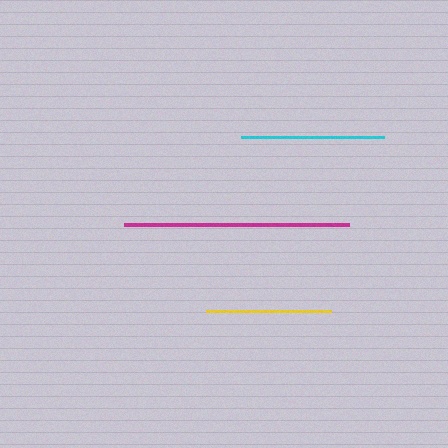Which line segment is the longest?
The magenta line is the longest at approximately 224 pixels.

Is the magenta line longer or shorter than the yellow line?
The magenta line is longer than the yellow line.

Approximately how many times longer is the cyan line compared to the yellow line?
The cyan line is approximately 1.1 times the length of the yellow line.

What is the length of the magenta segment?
The magenta segment is approximately 224 pixels long.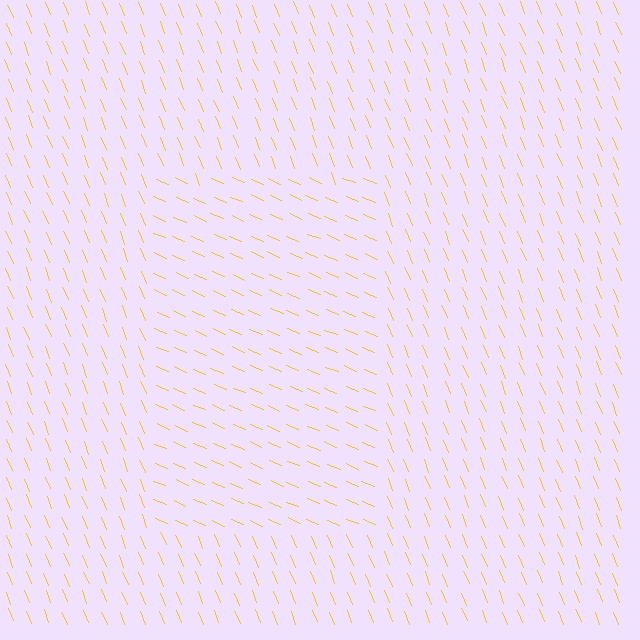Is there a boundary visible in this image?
Yes, there is a texture boundary formed by a change in line orientation.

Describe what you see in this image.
The image is filled with small yellow line segments. A rectangle region in the image has lines oriented differently from the surrounding lines, creating a visible texture boundary.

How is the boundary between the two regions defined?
The boundary is defined purely by a change in line orientation (approximately 45 degrees difference). All lines are the same color and thickness.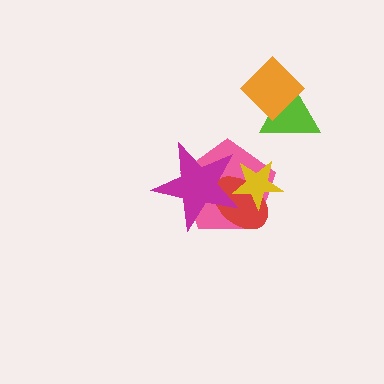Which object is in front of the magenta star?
The yellow star is in front of the magenta star.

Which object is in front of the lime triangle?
The orange diamond is in front of the lime triangle.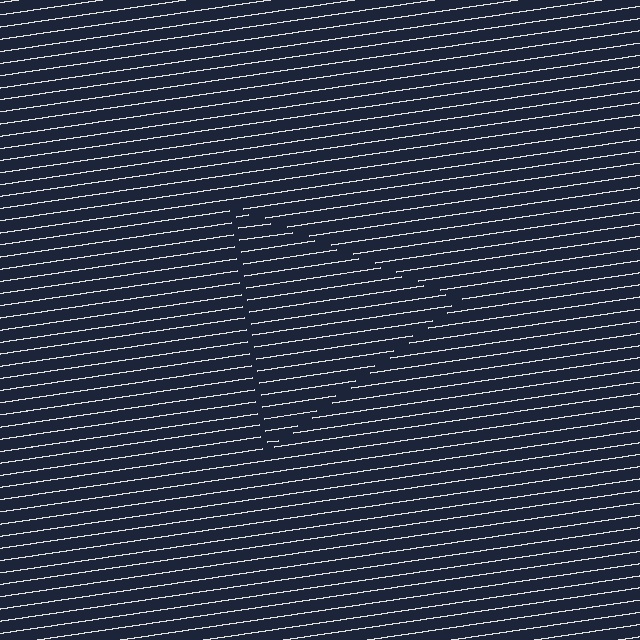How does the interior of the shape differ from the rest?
The interior of the shape contains the same grating, shifted by half a period — the contour is defined by the phase discontinuity where line-ends from the inner and outer gratings abut.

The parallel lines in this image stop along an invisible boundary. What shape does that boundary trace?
An illusory triangle. The interior of the shape contains the same grating, shifted by half a period — the contour is defined by the phase discontinuity where line-ends from the inner and outer gratings abut.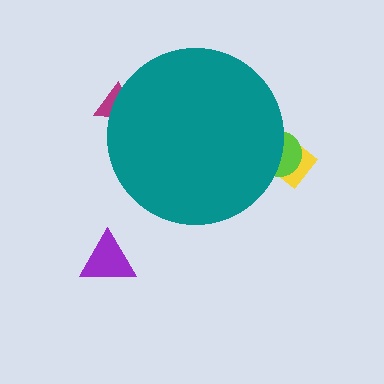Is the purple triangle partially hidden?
No, the purple triangle is fully visible.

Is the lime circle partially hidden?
Yes, the lime circle is partially hidden behind the teal circle.